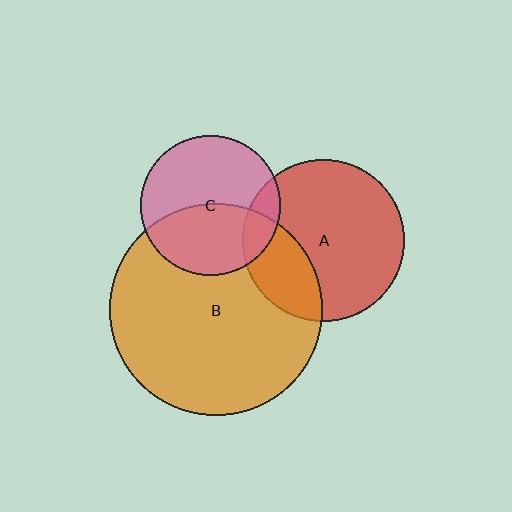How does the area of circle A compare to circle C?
Approximately 1.3 times.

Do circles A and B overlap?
Yes.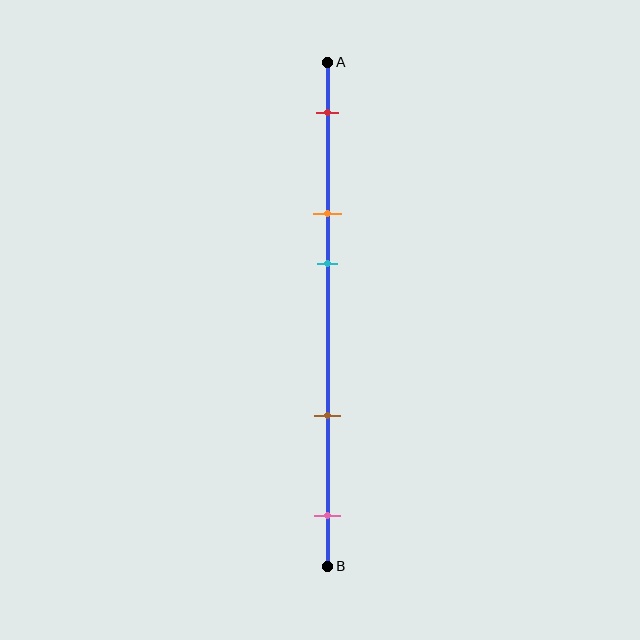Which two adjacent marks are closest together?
The orange and cyan marks are the closest adjacent pair.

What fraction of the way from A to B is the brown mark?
The brown mark is approximately 70% (0.7) of the way from A to B.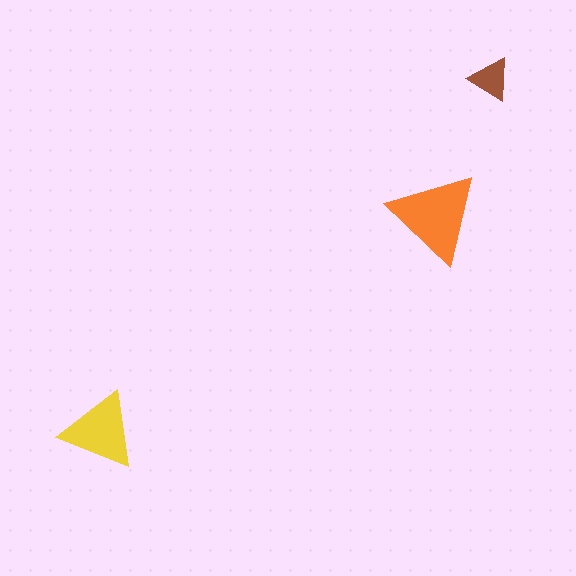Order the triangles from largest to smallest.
the orange one, the yellow one, the brown one.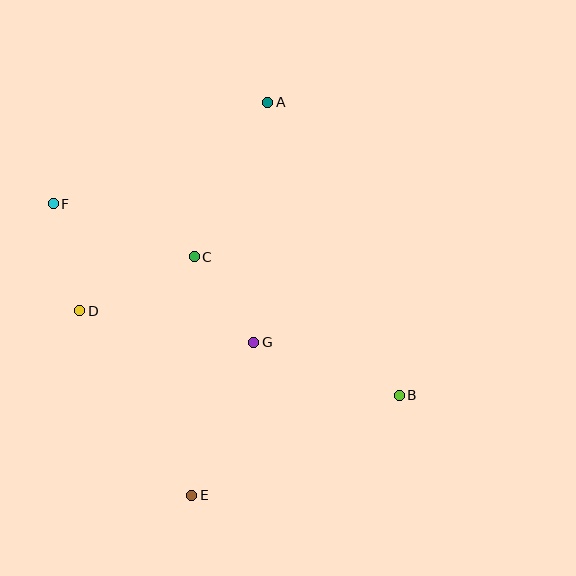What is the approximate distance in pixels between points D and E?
The distance between D and E is approximately 216 pixels.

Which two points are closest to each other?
Points C and G are closest to each other.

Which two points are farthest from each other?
Points A and E are farthest from each other.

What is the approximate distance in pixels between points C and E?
The distance between C and E is approximately 239 pixels.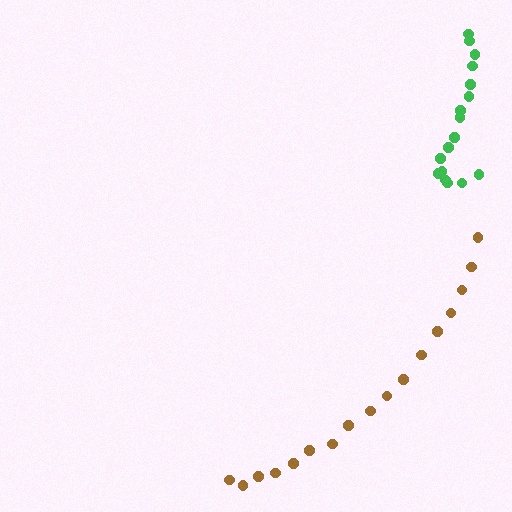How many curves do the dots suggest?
There are 2 distinct paths.